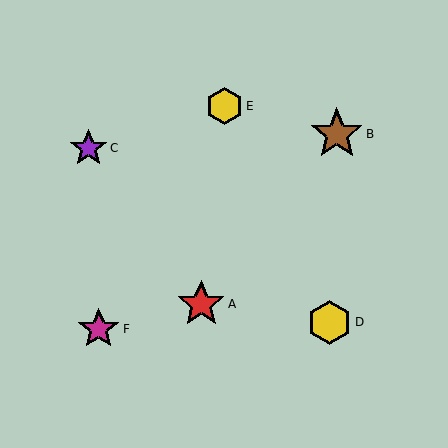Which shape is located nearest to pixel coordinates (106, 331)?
The magenta star (labeled F) at (99, 329) is nearest to that location.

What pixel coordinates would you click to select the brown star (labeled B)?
Click at (337, 134) to select the brown star B.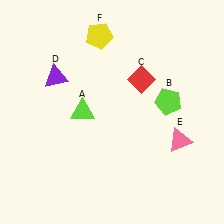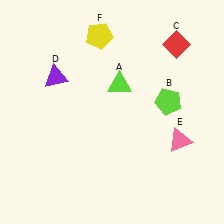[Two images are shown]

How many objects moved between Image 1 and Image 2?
2 objects moved between the two images.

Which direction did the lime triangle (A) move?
The lime triangle (A) moved right.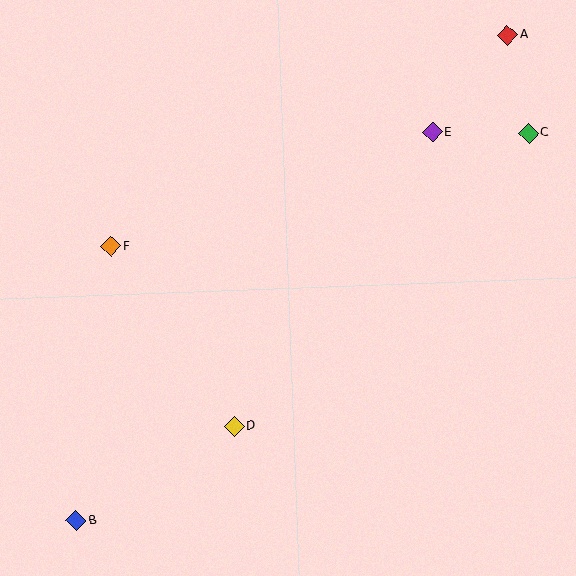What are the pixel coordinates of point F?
Point F is at (111, 246).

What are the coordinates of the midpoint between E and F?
The midpoint between E and F is at (272, 189).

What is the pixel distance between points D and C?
The distance between D and C is 415 pixels.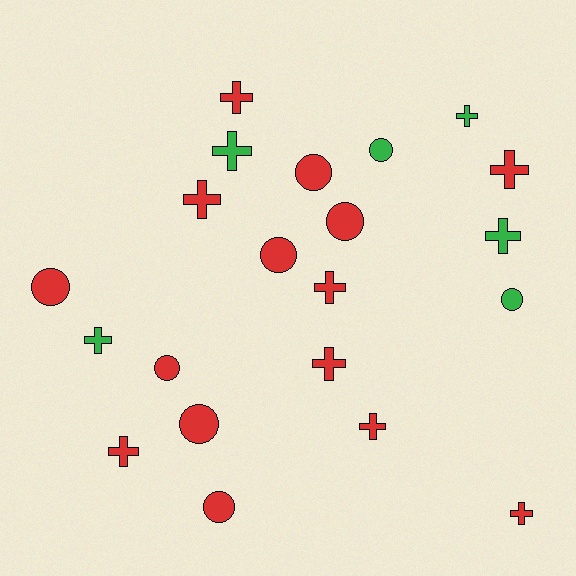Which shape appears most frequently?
Cross, with 12 objects.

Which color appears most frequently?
Red, with 15 objects.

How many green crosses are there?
There are 4 green crosses.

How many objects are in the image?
There are 21 objects.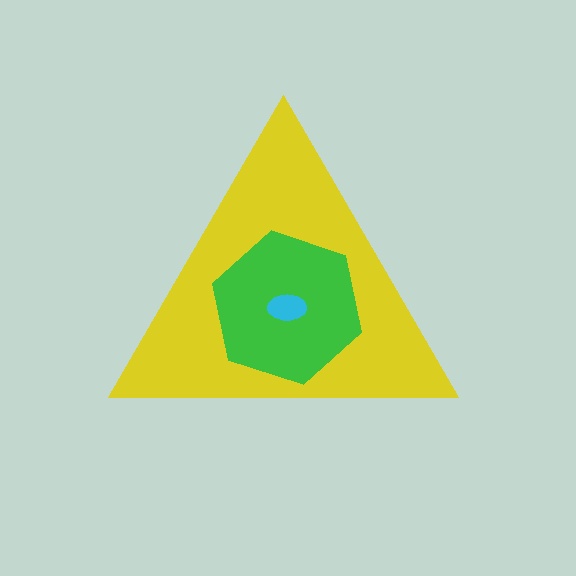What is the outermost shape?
The yellow triangle.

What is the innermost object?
The cyan ellipse.